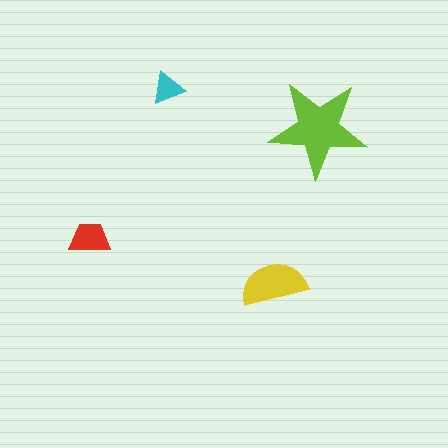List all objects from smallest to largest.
The cyan triangle, the red trapezoid, the yellow semicircle, the lime star.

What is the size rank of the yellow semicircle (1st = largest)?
2nd.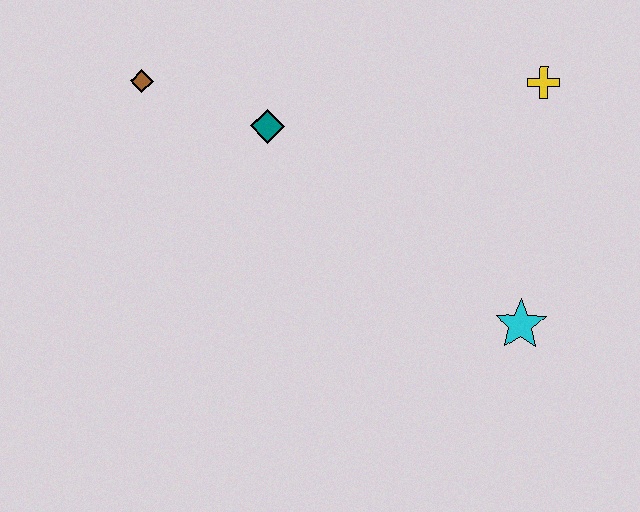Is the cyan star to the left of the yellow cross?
Yes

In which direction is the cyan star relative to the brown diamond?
The cyan star is to the right of the brown diamond.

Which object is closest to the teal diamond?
The brown diamond is closest to the teal diamond.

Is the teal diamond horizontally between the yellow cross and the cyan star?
No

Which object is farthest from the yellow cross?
The brown diamond is farthest from the yellow cross.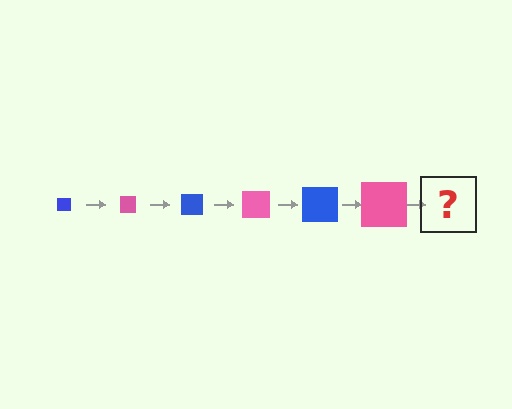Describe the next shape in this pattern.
It should be a blue square, larger than the previous one.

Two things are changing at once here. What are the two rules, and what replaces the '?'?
The two rules are that the square grows larger each step and the color cycles through blue and pink. The '?' should be a blue square, larger than the previous one.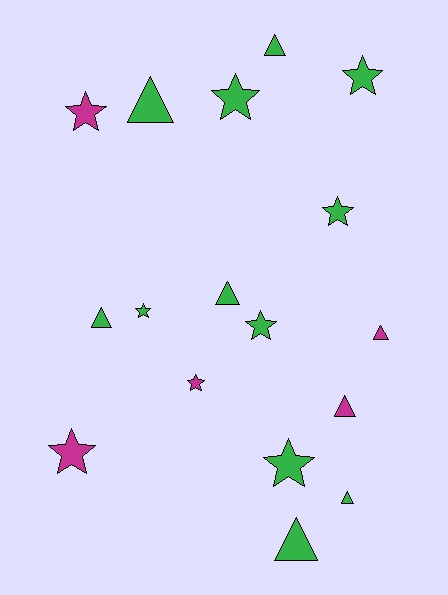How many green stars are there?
There are 6 green stars.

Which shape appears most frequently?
Star, with 9 objects.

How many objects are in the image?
There are 17 objects.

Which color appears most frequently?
Green, with 12 objects.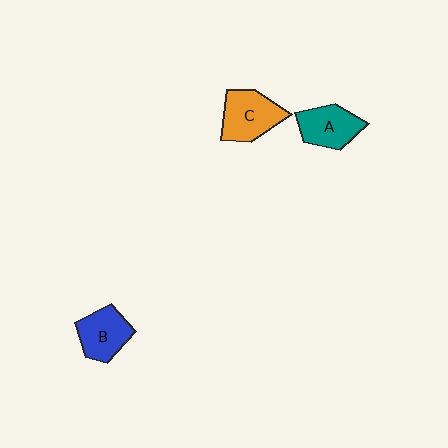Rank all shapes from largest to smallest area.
From largest to smallest: C (orange), A (teal), B (blue).